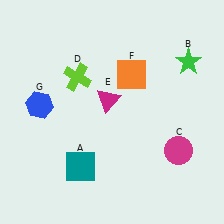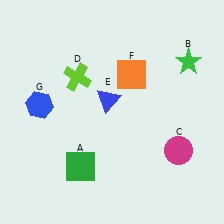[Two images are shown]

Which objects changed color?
A changed from teal to green. E changed from magenta to blue.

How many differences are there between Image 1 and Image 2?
There are 2 differences between the two images.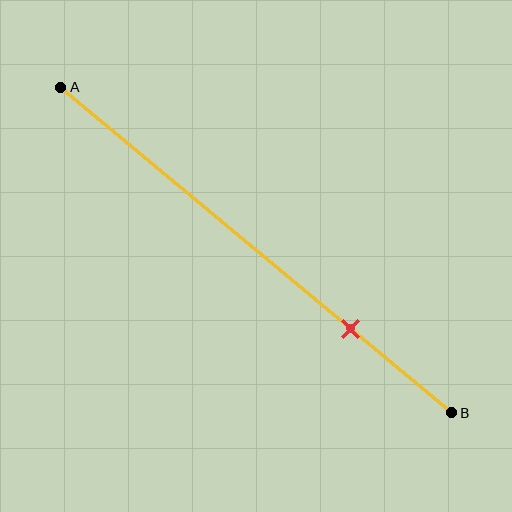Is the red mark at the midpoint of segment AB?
No, the mark is at about 75% from A, not at the 50% midpoint.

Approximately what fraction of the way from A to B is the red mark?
The red mark is approximately 75% of the way from A to B.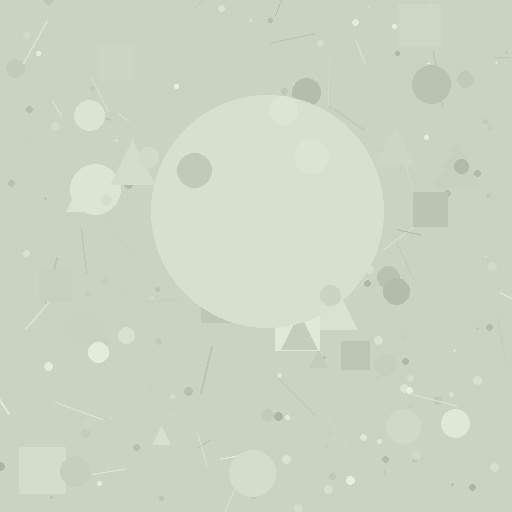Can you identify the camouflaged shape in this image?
The camouflaged shape is a circle.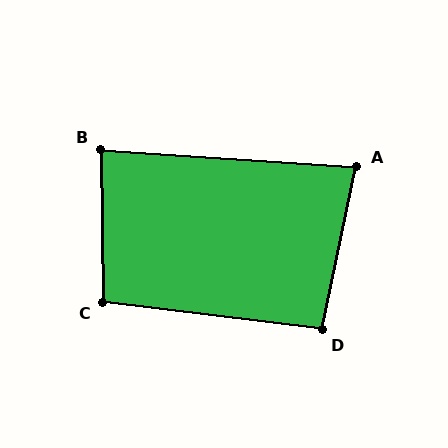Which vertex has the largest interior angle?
C, at approximately 98 degrees.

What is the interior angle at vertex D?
Approximately 95 degrees (approximately right).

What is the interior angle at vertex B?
Approximately 85 degrees (approximately right).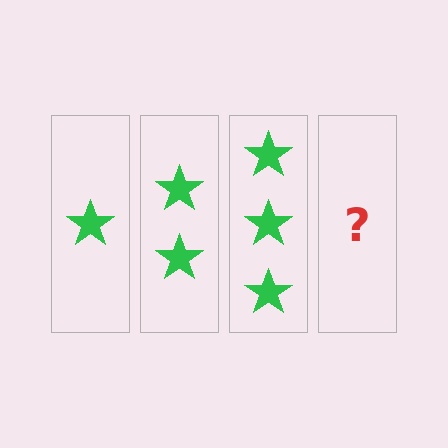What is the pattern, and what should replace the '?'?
The pattern is that each step adds one more star. The '?' should be 4 stars.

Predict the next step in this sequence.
The next step is 4 stars.